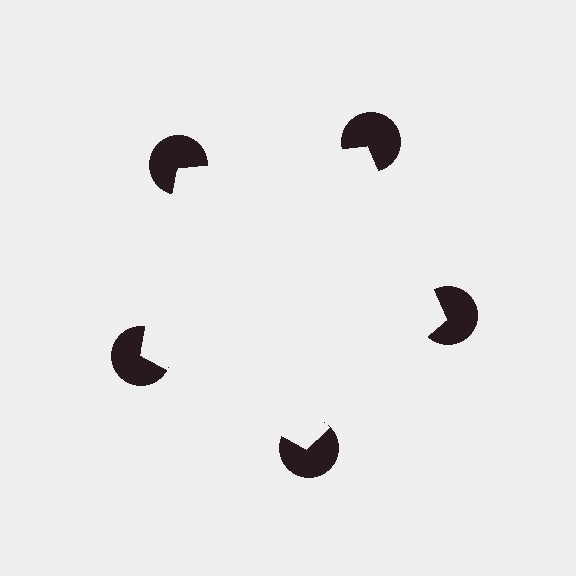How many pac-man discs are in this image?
There are 5 — one at each vertex of the illusory pentagon.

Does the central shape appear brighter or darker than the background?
It typically appears slightly brighter than the background, even though no actual brightness change is drawn.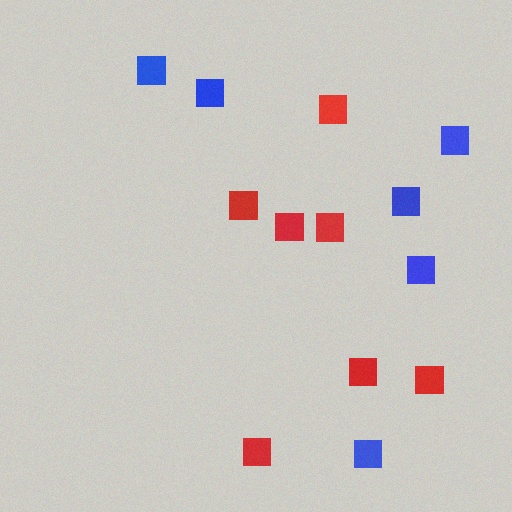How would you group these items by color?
There are 2 groups: one group of red squares (7) and one group of blue squares (6).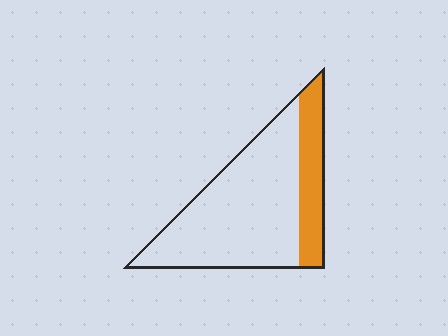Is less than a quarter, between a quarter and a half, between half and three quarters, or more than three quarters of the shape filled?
Less than a quarter.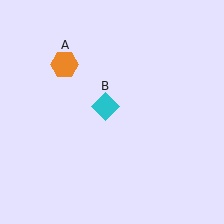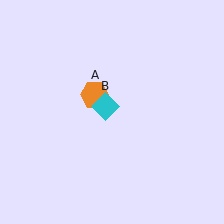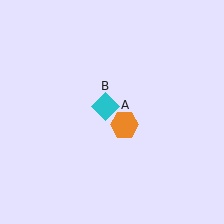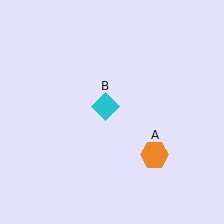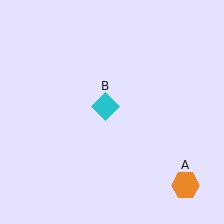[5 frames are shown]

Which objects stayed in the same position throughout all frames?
Cyan diamond (object B) remained stationary.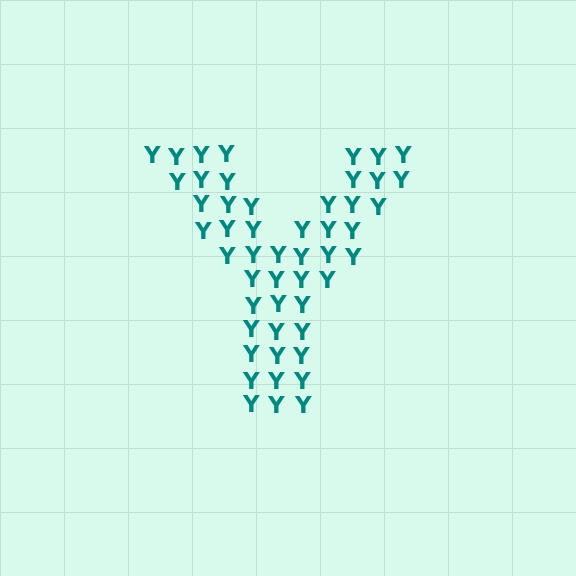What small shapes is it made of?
It is made of small letter Y's.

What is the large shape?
The large shape is the letter Y.